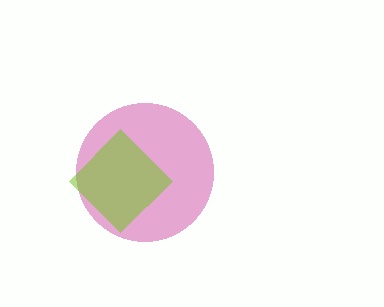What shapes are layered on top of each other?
The layered shapes are: a magenta circle, a lime diamond.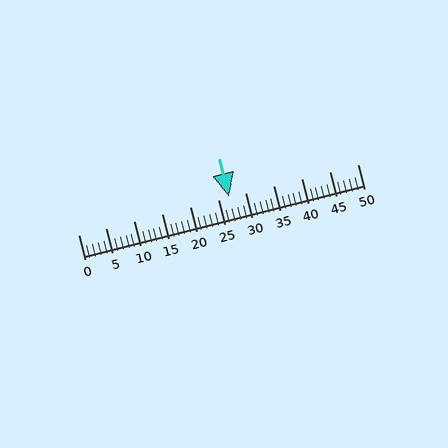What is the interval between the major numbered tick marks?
The major tick marks are spaced 5 units apart.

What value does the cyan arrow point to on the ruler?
The cyan arrow points to approximately 27.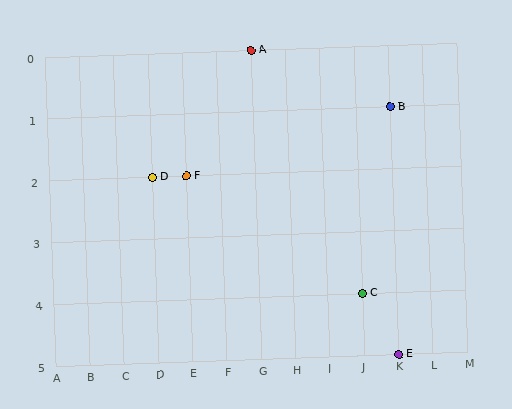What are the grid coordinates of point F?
Point F is at grid coordinates (E, 2).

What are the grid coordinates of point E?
Point E is at grid coordinates (K, 5).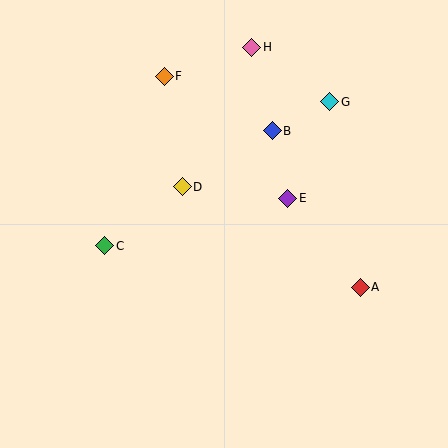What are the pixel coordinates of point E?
Point E is at (288, 198).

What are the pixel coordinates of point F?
Point F is at (164, 76).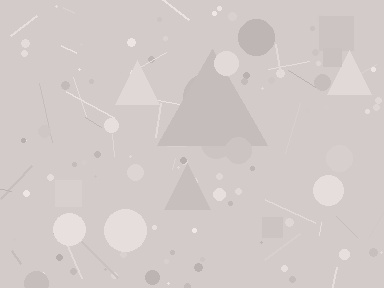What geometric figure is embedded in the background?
A triangle is embedded in the background.